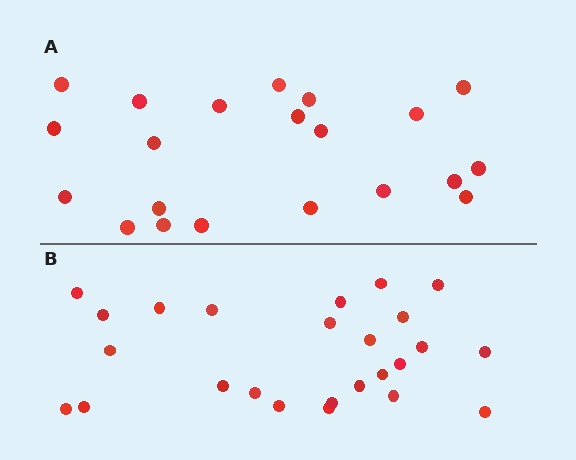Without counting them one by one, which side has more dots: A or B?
Region B (the bottom region) has more dots.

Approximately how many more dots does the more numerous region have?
Region B has about 4 more dots than region A.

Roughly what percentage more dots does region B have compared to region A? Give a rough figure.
About 20% more.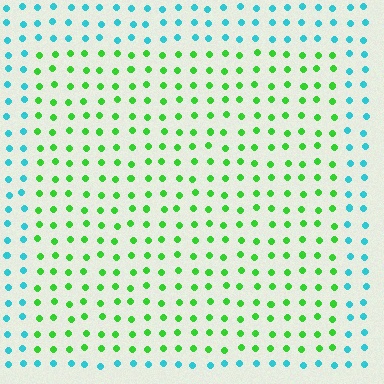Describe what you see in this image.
The image is filled with small cyan elements in a uniform arrangement. A rectangle-shaped region is visible where the elements are tinted to a slightly different hue, forming a subtle color boundary.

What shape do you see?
I see a rectangle.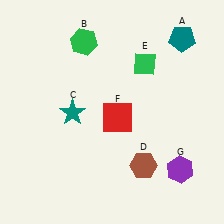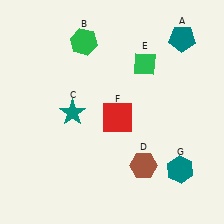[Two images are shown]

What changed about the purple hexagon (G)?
In Image 1, G is purple. In Image 2, it changed to teal.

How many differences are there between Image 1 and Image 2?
There is 1 difference between the two images.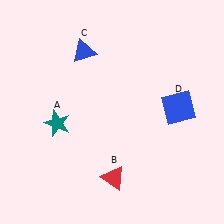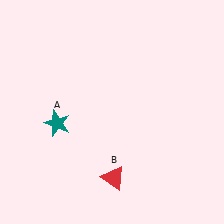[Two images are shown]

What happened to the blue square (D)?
The blue square (D) was removed in Image 2. It was in the top-right area of Image 1.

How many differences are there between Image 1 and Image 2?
There are 2 differences between the two images.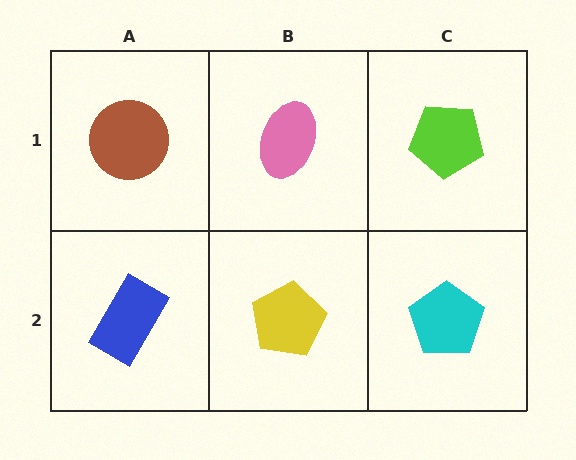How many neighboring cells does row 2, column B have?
3.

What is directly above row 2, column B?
A pink ellipse.